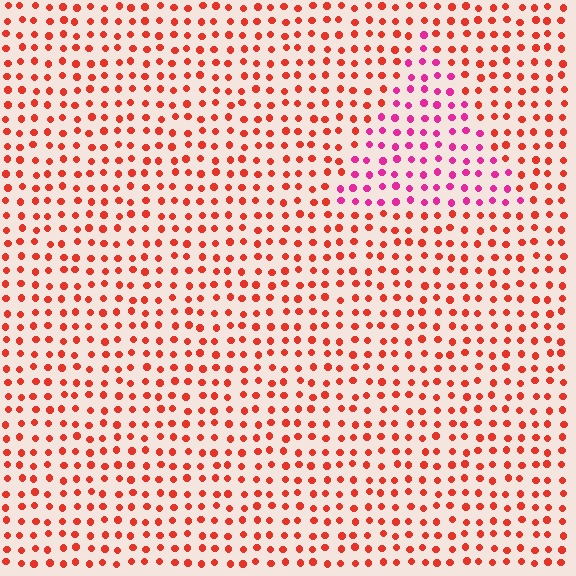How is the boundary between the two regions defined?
The boundary is defined purely by a slight shift in hue (about 42 degrees). Spacing, size, and orientation are identical on both sides.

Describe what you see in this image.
The image is filled with small red elements in a uniform arrangement. A triangle-shaped region is visible where the elements are tinted to a slightly different hue, forming a subtle color boundary.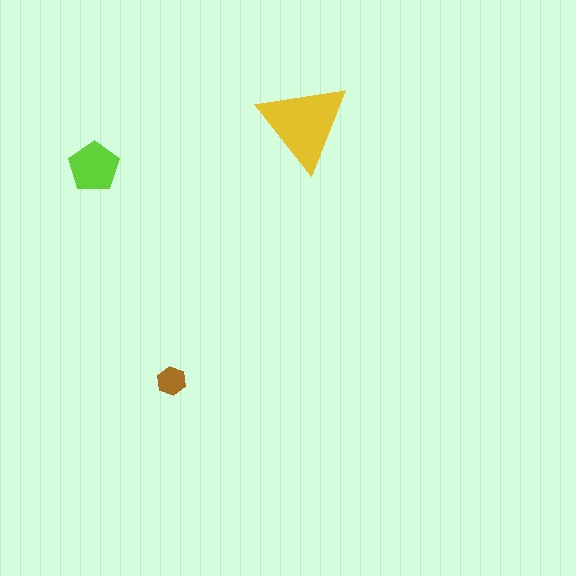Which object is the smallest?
The brown hexagon.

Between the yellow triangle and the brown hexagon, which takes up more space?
The yellow triangle.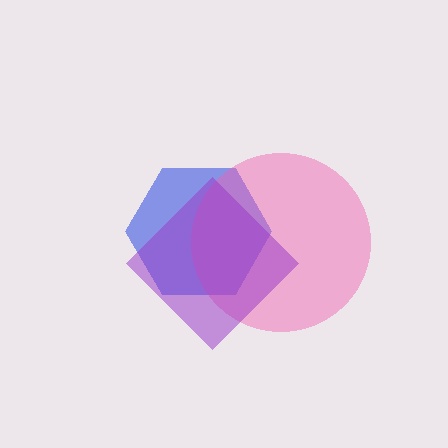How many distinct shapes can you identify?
There are 3 distinct shapes: a blue hexagon, a pink circle, a purple diamond.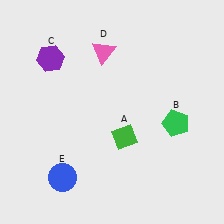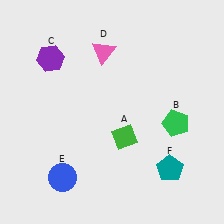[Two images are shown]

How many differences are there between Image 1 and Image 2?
There is 1 difference between the two images.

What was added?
A teal pentagon (F) was added in Image 2.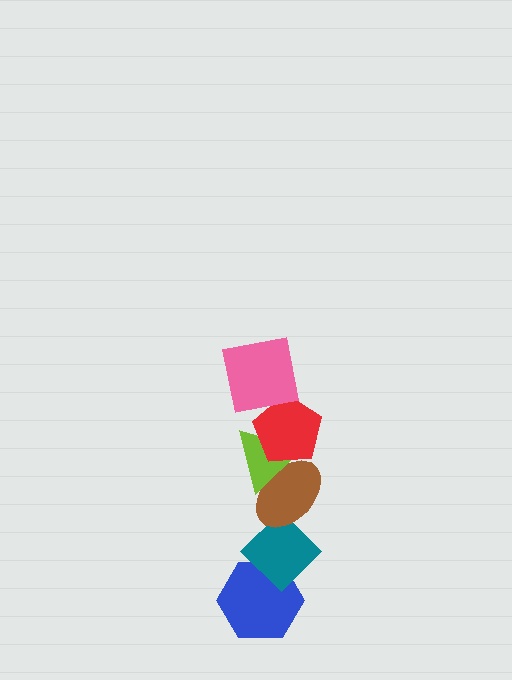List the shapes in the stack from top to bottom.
From top to bottom: the pink square, the red pentagon, the lime triangle, the brown ellipse, the teal diamond, the blue hexagon.